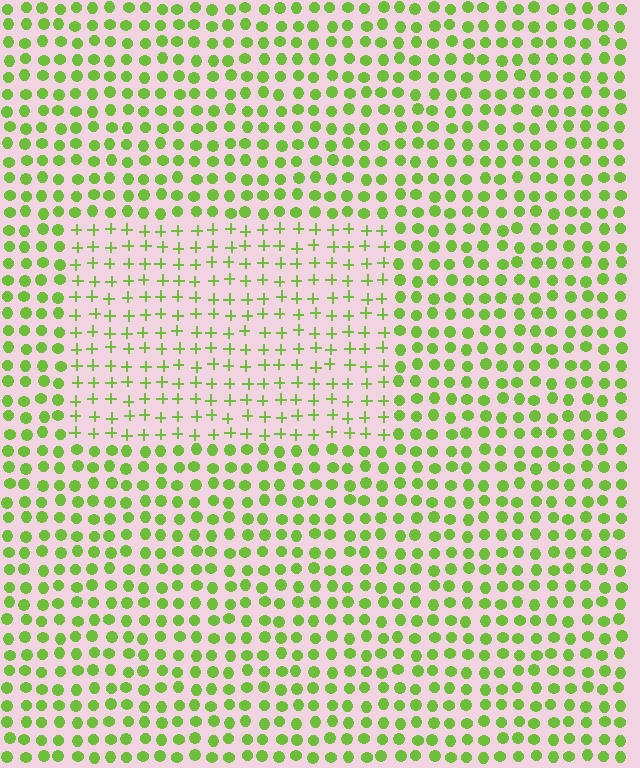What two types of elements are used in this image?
The image uses plus signs inside the rectangle region and circles outside it.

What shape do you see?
I see a rectangle.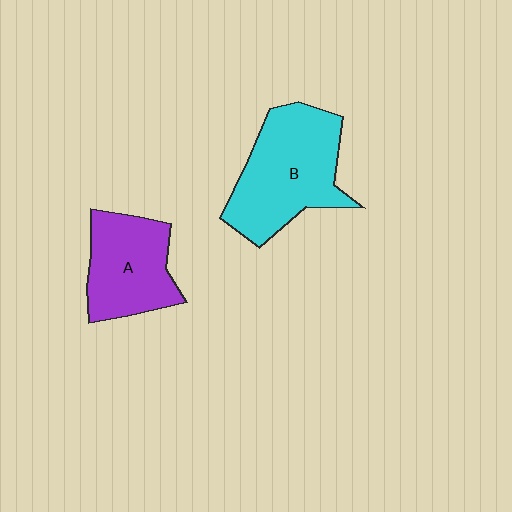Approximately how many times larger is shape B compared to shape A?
Approximately 1.4 times.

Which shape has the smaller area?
Shape A (purple).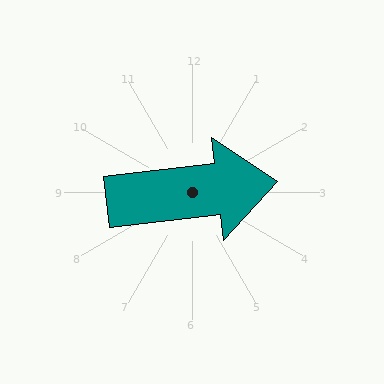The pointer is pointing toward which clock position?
Roughly 3 o'clock.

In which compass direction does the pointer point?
East.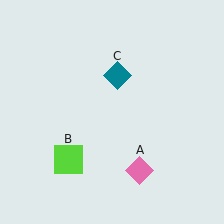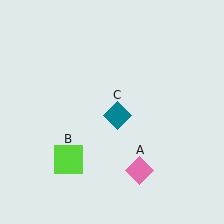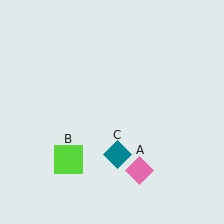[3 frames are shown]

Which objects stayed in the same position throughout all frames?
Pink diamond (object A) and lime square (object B) remained stationary.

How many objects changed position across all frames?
1 object changed position: teal diamond (object C).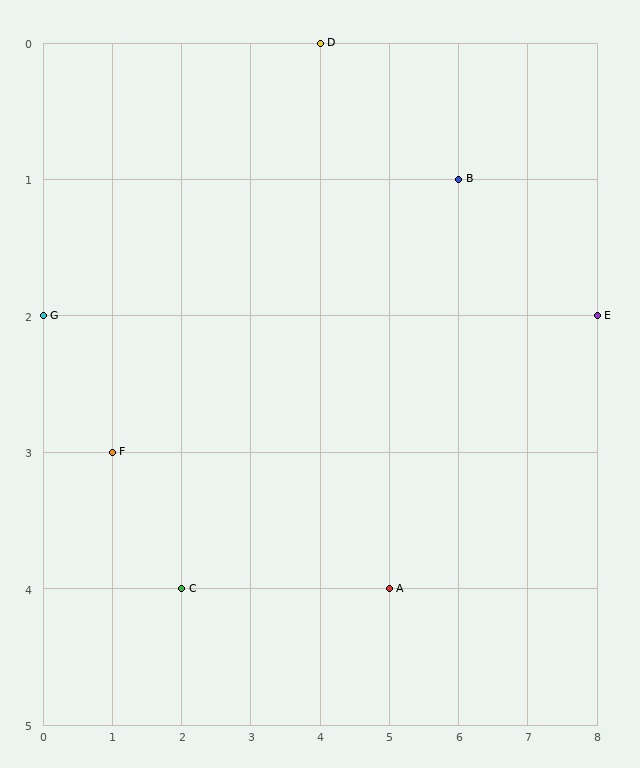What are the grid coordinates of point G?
Point G is at grid coordinates (0, 2).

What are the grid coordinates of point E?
Point E is at grid coordinates (8, 2).